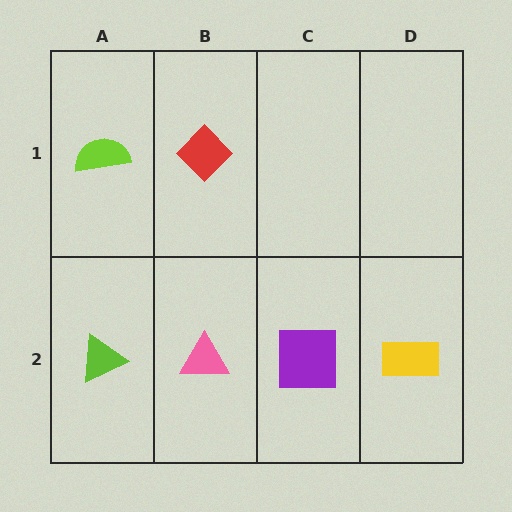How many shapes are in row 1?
2 shapes.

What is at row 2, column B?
A pink triangle.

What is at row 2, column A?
A lime triangle.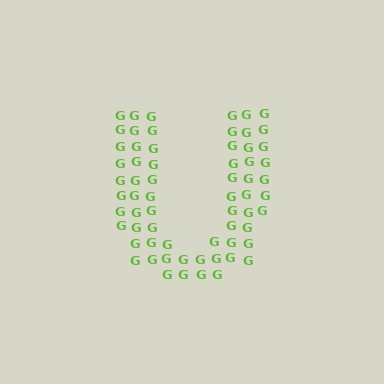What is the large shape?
The large shape is the letter U.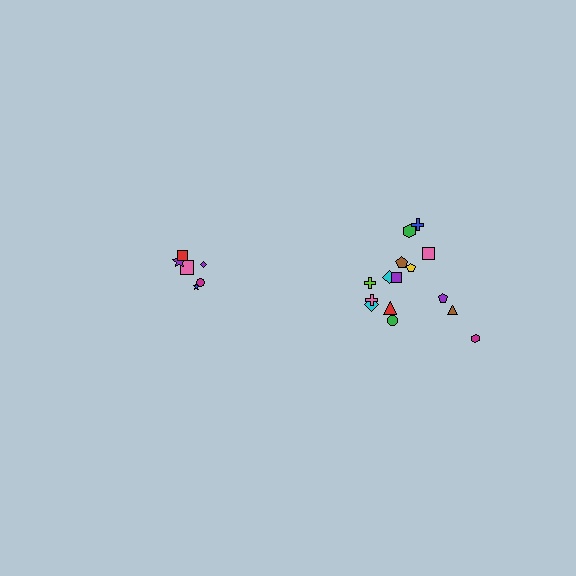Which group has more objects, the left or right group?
The right group.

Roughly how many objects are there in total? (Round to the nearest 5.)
Roughly 20 objects in total.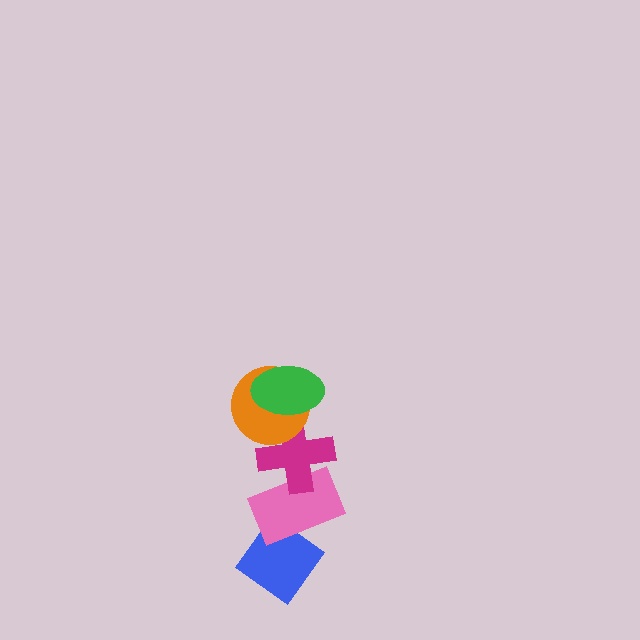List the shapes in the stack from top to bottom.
From top to bottom: the green ellipse, the orange circle, the magenta cross, the pink rectangle, the blue diamond.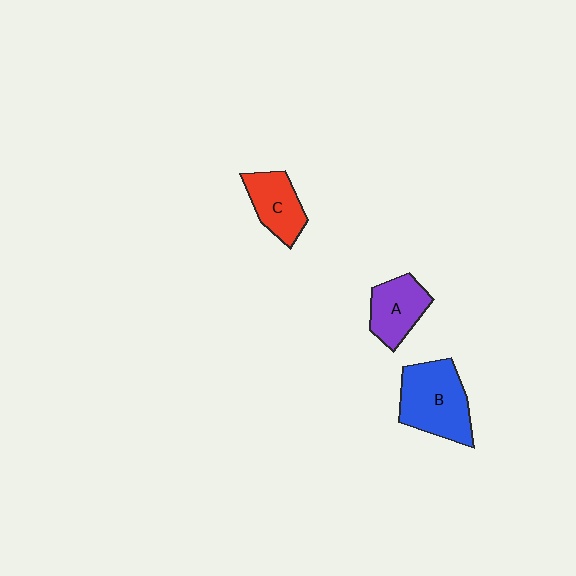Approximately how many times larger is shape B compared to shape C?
Approximately 1.6 times.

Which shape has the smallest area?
Shape C (red).